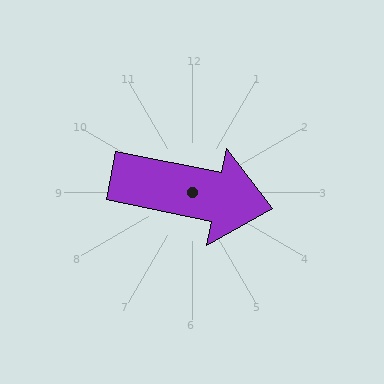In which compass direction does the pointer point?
East.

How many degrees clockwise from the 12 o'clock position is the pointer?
Approximately 101 degrees.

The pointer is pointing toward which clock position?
Roughly 3 o'clock.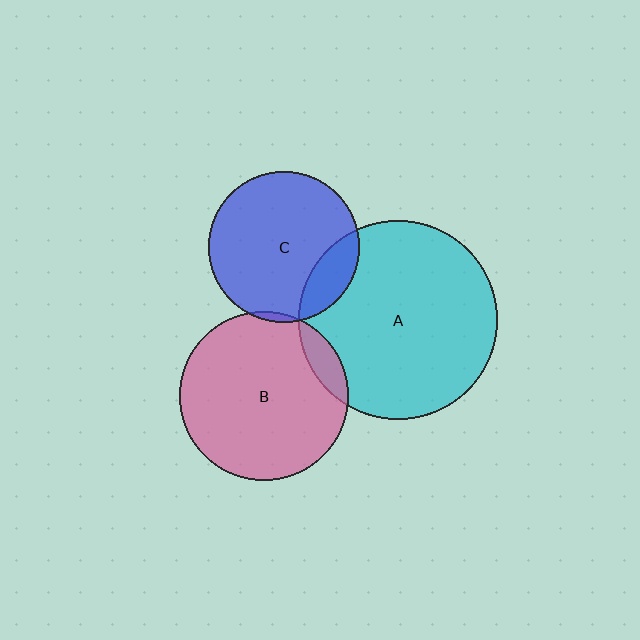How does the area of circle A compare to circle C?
Approximately 1.7 times.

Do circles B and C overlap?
Yes.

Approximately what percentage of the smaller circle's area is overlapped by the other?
Approximately 5%.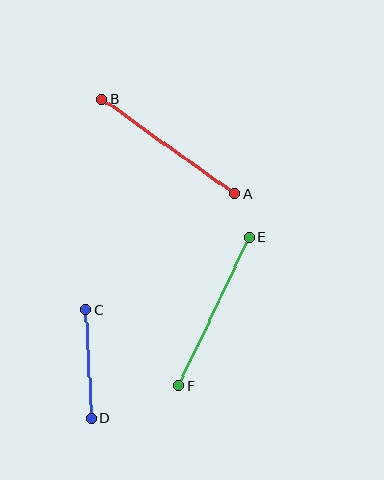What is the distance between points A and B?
The distance is approximately 163 pixels.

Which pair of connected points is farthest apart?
Points E and F are farthest apart.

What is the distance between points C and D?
The distance is approximately 108 pixels.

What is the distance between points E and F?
The distance is approximately 164 pixels.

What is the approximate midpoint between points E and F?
The midpoint is at approximately (214, 312) pixels.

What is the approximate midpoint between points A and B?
The midpoint is at approximately (169, 147) pixels.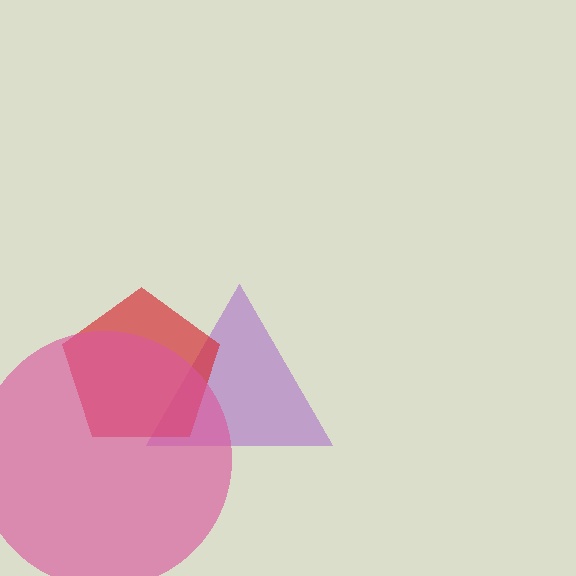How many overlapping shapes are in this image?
There are 3 overlapping shapes in the image.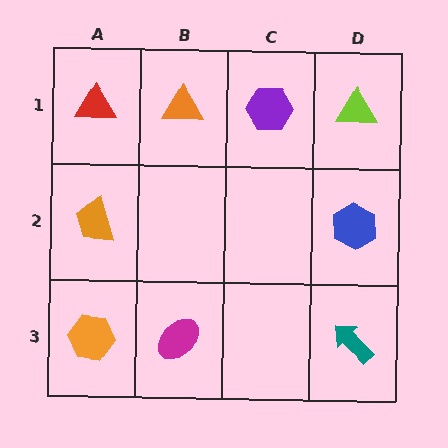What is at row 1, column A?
A red triangle.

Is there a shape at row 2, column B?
No, that cell is empty.